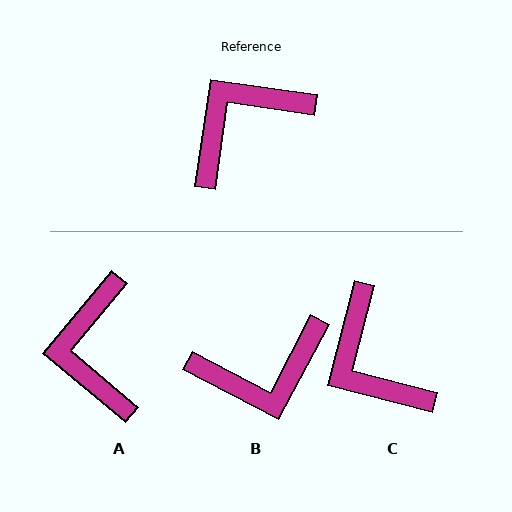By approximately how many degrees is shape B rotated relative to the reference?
Approximately 160 degrees counter-clockwise.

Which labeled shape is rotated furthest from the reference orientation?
B, about 160 degrees away.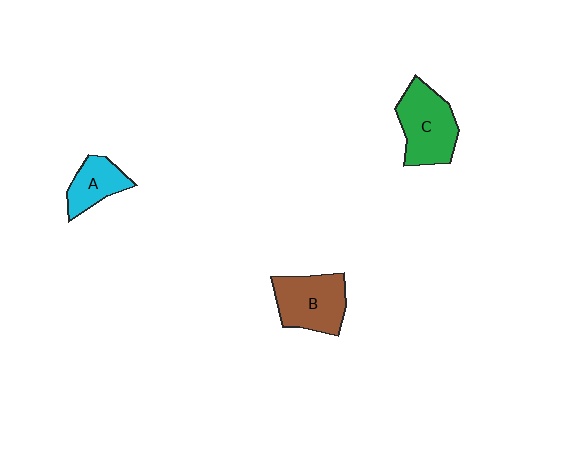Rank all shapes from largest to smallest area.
From largest to smallest: C (green), B (brown), A (cyan).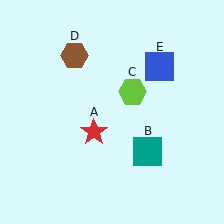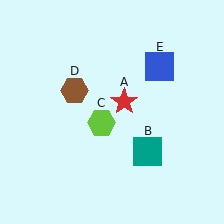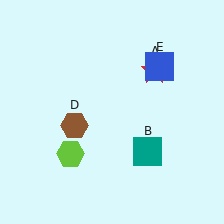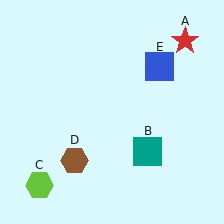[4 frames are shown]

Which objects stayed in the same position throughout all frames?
Teal square (object B) and blue square (object E) remained stationary.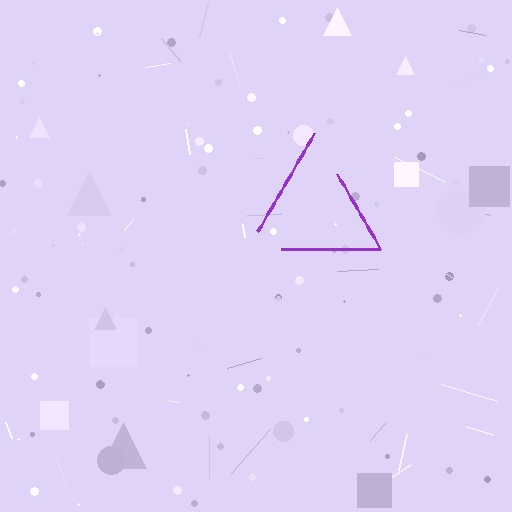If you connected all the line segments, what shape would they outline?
They would outline a triangle.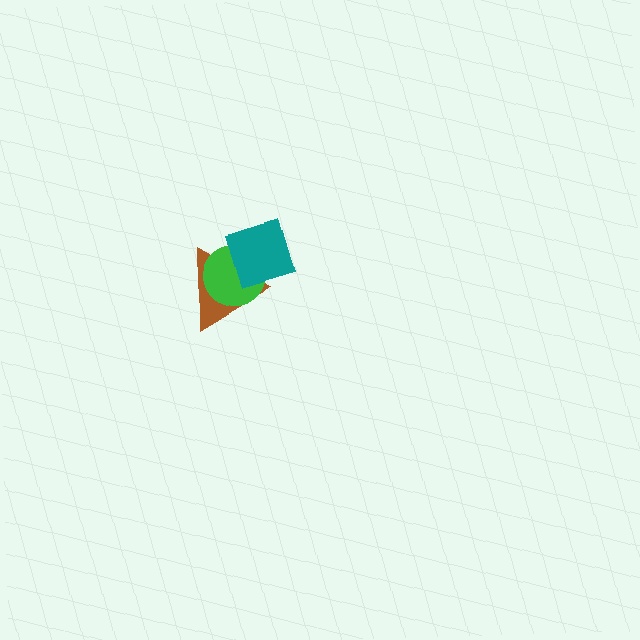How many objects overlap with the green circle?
2 objects overlap with the green circle.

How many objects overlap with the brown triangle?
2 objects overlap with the brown triangle.